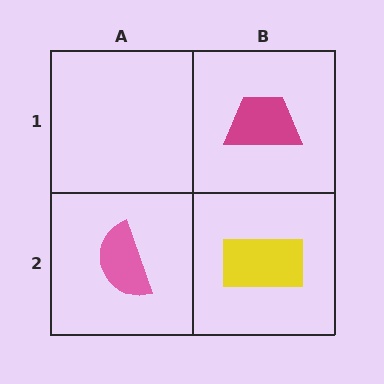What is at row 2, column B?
A yellow rectangle.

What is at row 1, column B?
A magenta trapezoid.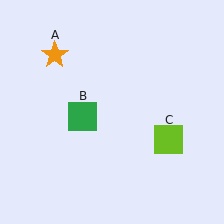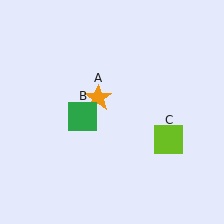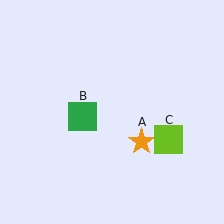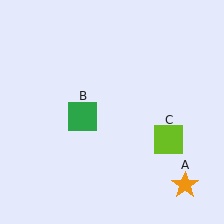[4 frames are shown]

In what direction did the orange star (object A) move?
The orange star (object A) moved down and to the right.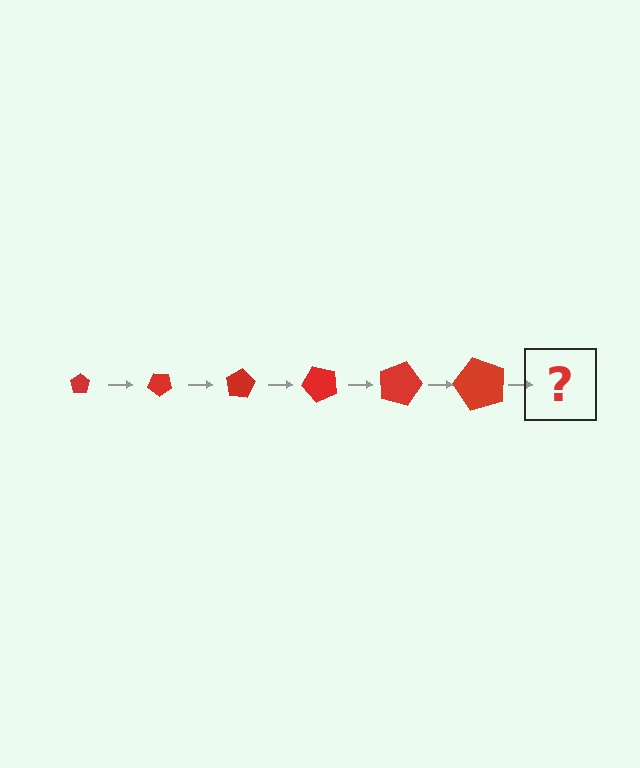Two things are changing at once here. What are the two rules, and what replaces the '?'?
The two rules are that the pentagon grows larger each step and it rotates 40 degrees each step. The '?' should be a pentagon, larger than the previous one and rotated 240 degrees from the start.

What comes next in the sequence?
The next element should be a pentagon, larger than the previous one and rotated 240 degrees from the start.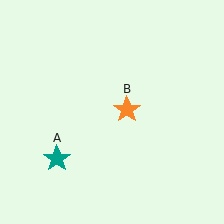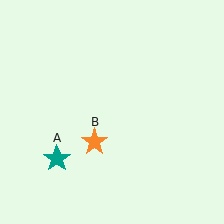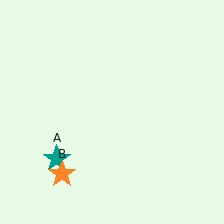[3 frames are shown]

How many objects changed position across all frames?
1 object changed position: orange star (object B).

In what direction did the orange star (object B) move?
The orange star (object B) moved down and to the left.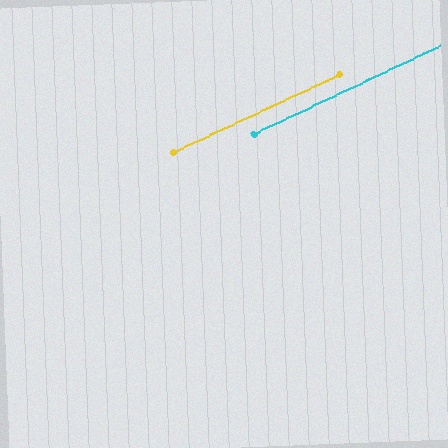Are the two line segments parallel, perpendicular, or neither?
Parallel — their directions differ by only 0.6°.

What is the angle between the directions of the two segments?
Approximately 1 degree.